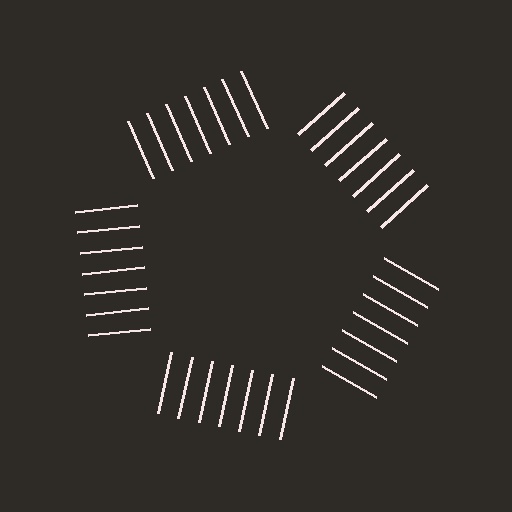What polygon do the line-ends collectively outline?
An illusory pentagon — the line segments terminate on its edges but no continuous stroke is drawn.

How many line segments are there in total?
35 — 7 along each of the 5 edges.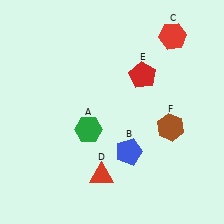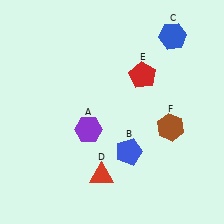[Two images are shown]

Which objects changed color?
A changed from green to purple. C changed from red to blue.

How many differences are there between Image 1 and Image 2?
There are 2 differences between the two images.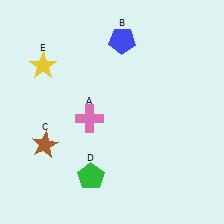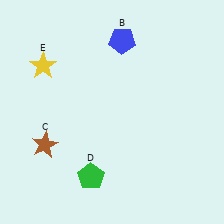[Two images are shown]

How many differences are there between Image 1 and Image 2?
There is 1 difference between the two images.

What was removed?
The pink cross (A) was removed in Image 2.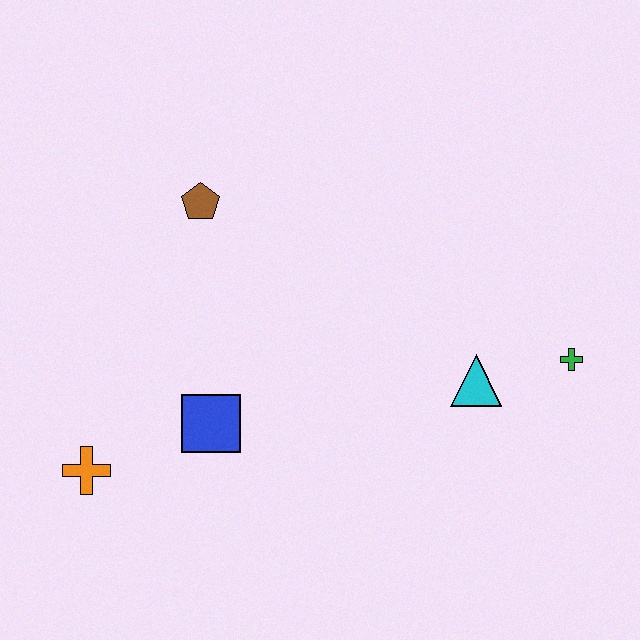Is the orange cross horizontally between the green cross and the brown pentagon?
No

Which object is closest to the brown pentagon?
The blue square is closest to the brown pentagon.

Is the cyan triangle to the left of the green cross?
Yes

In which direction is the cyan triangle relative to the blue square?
The cyan triangle is to the right of the blue square.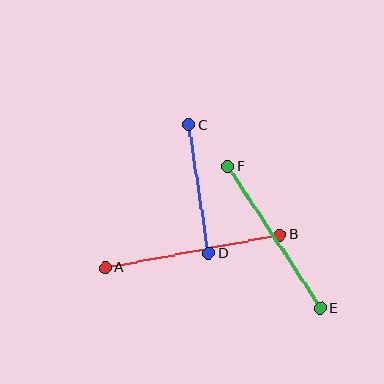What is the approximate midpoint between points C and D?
The midpoint is at approximately (199, 189) pixels.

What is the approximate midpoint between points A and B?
The midpoint is at approximately (193, 251) pixels.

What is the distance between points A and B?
The distance is approximately 178 pixels.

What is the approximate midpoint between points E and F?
The midpoint is at approximately (274, 237) pixels.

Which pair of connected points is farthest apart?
Points A and B are farthest apart.